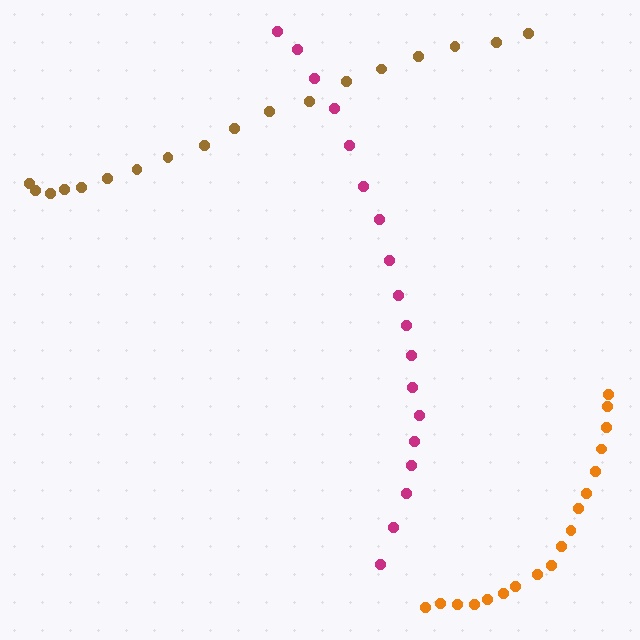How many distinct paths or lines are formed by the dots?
There are 3 distinct paths.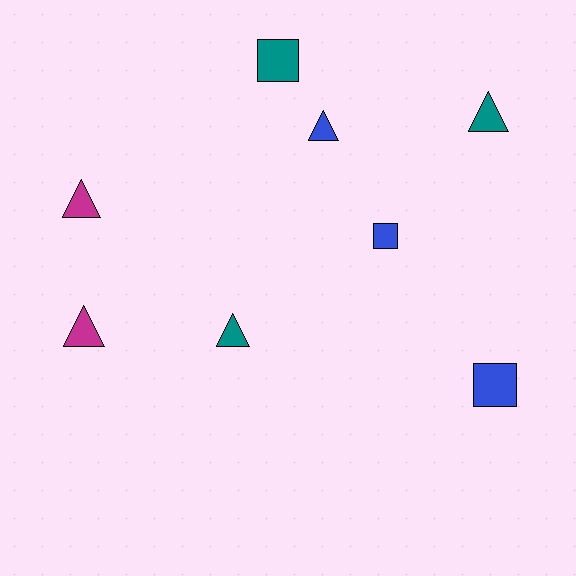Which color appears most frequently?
Teal, with 3 objects.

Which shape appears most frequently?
Triangle, with 5 objects.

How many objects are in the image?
There are 8 objects.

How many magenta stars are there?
There are no magenta stars.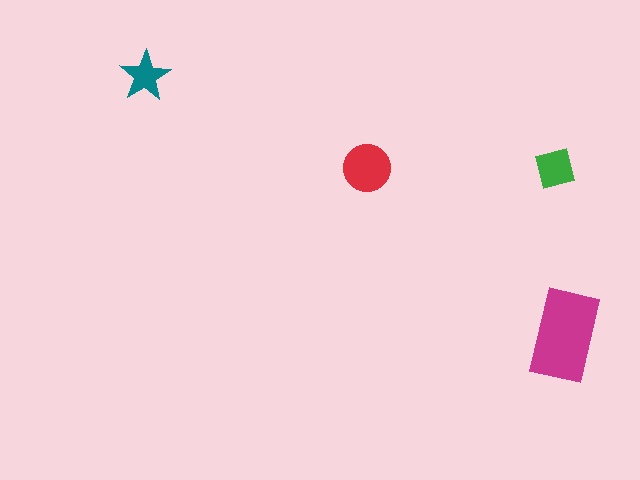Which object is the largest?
The magenta rectangle.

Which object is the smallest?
The teal star.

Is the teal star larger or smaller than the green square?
Smaller.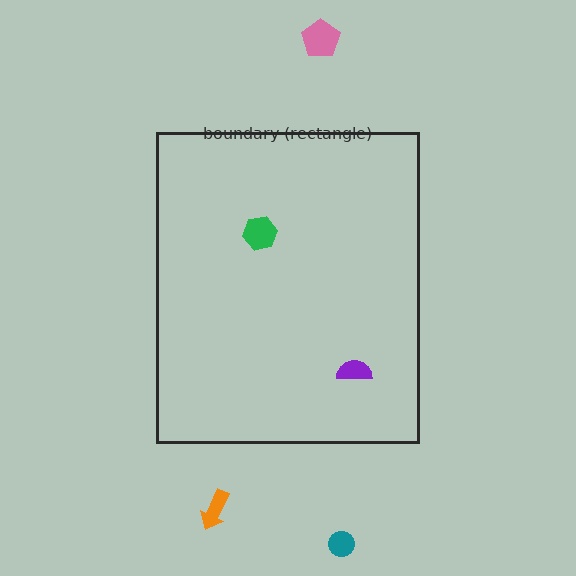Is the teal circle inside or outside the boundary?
Outside.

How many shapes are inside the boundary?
2 inside, 3 outside.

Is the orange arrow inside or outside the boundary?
Outside.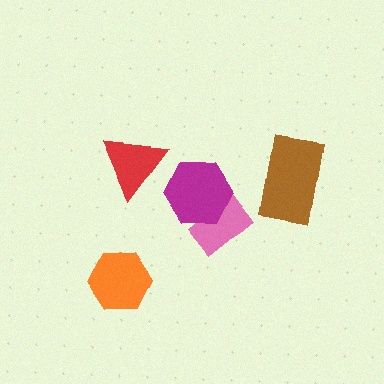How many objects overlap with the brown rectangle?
0 objects overlap with the brown rectangle.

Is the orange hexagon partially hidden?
No, no other shape covers it.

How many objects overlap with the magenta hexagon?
1 object overlaps with the magenta hexagon.